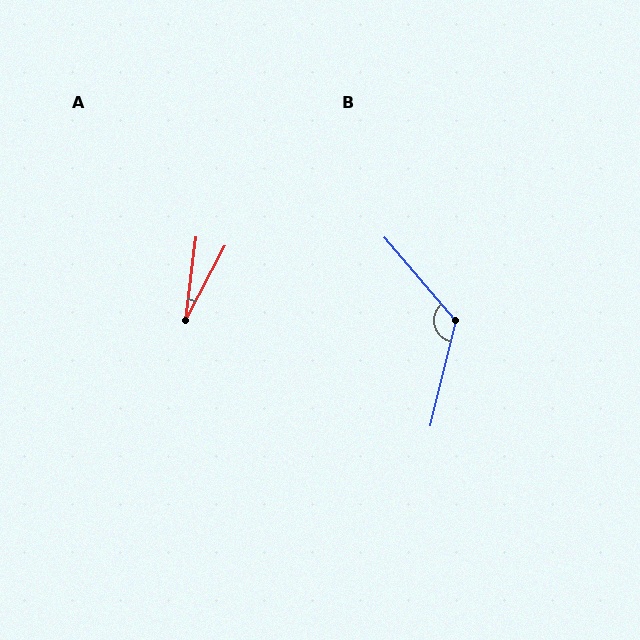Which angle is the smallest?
A, at approximately 21 degrees.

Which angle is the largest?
B, at approximately 126 degrees.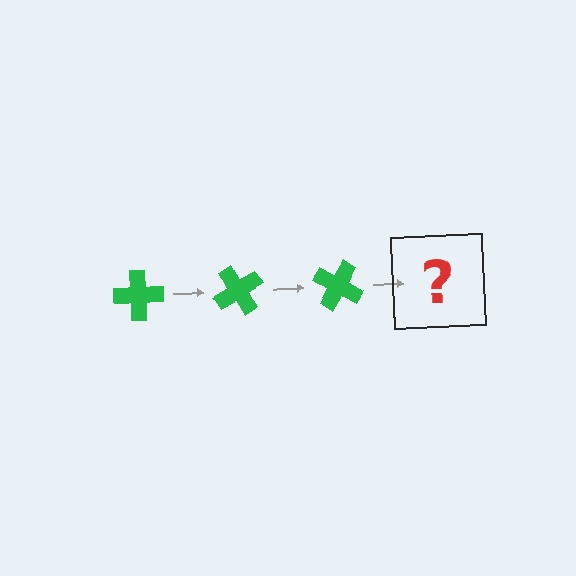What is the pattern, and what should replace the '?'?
The pattern is that the cross rotates 60 degrees each step. The '?' should be a green cross rotated 180 degrees.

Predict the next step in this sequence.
The next step is a green cross rotated 180 degrees.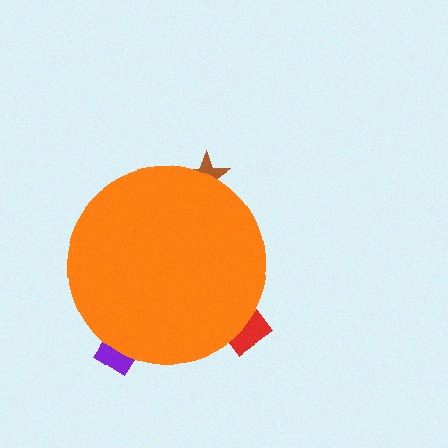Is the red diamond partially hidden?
Yes, the red diamond is partially hidden behind the orange circle.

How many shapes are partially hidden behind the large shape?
3 shapes are partially hidden.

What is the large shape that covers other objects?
An orange circle.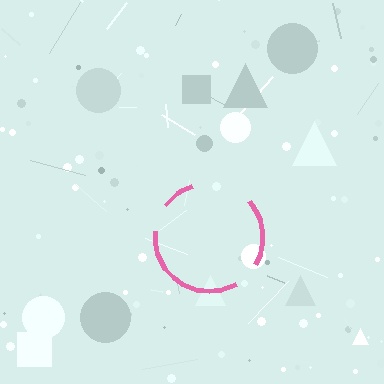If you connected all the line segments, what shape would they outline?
They would outline a circle.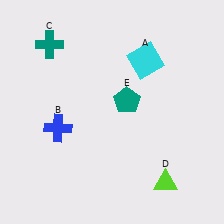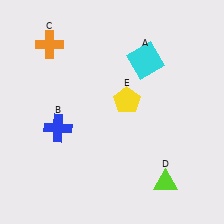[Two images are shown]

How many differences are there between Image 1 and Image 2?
There are 2 differences between the two images.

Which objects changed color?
C changed from teal to orange. E changed from teal to yellow.